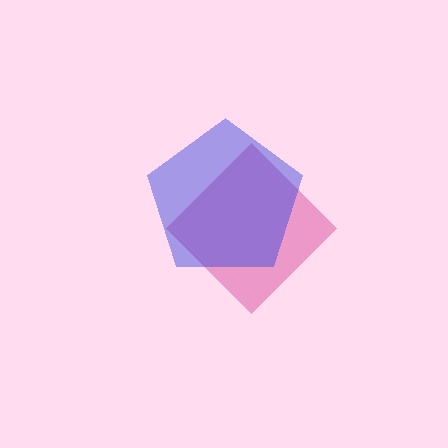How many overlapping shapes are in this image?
There are 2 overlapping shapes in the image.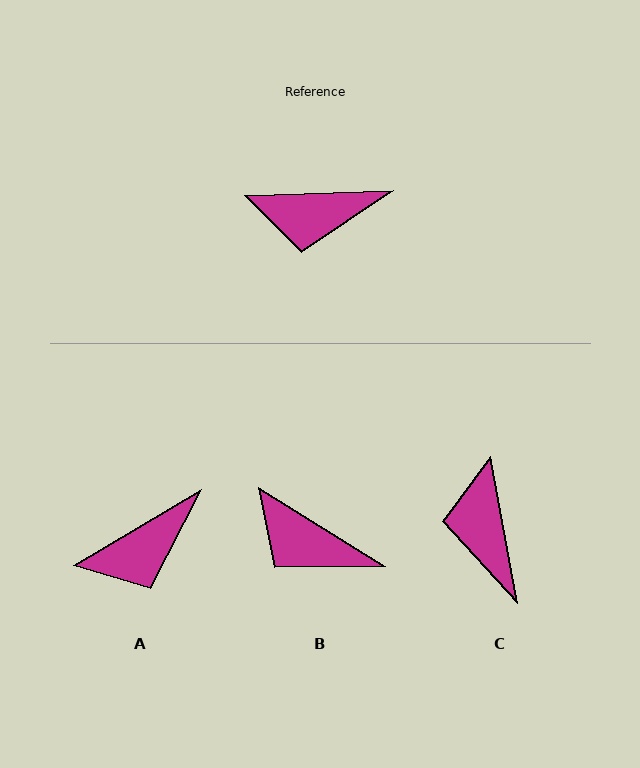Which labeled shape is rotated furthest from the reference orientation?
C, about 81 degrees away.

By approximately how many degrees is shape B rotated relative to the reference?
Approximately 34 degrees clockwise.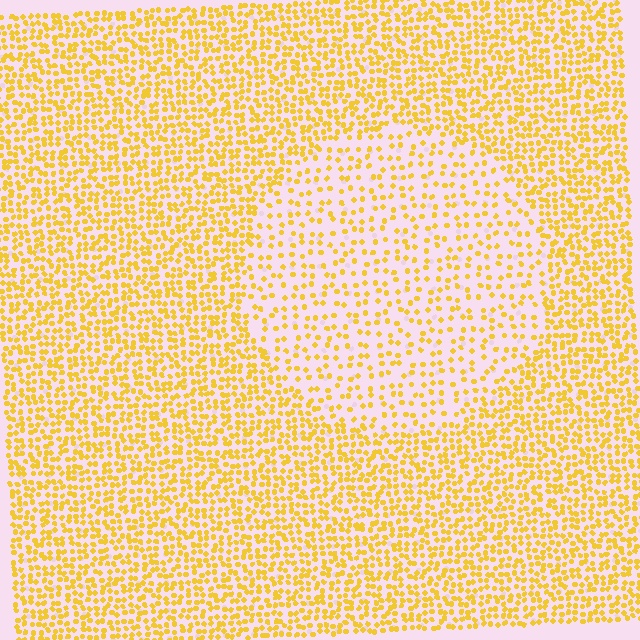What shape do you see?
I see a circle.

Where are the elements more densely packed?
The elements are more densely packed outside the circle boundary.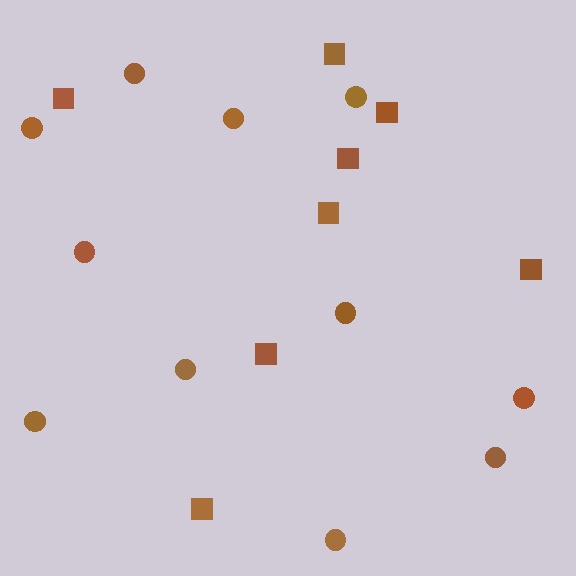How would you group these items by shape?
There are 2 groups: one group of squares (8) and one group of circles (11).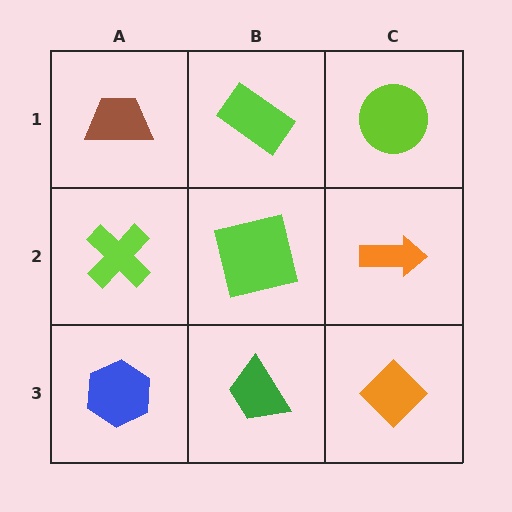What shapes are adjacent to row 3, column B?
A lime square (row 2, column B), a blue hexagon (row 3, column A), an orange diamond (row 3, column C).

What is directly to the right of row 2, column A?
A lime square.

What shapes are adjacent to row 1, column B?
A lime square (row 2, column B), a brown trapezoid (row 1, column A), a lime circle (row 1, column C).